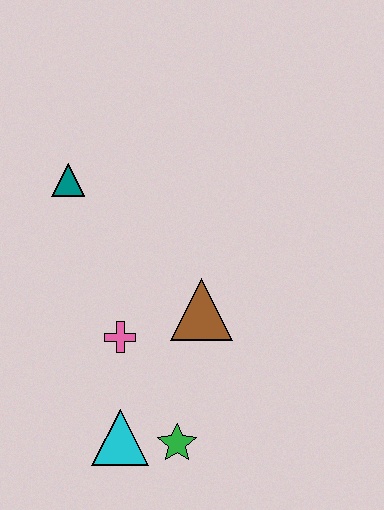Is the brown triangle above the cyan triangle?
Yes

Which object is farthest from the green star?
The teal triangle is farthest from the green star.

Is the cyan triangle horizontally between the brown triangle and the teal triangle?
Yes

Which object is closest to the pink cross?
The brown triangle is closest to the pink cross.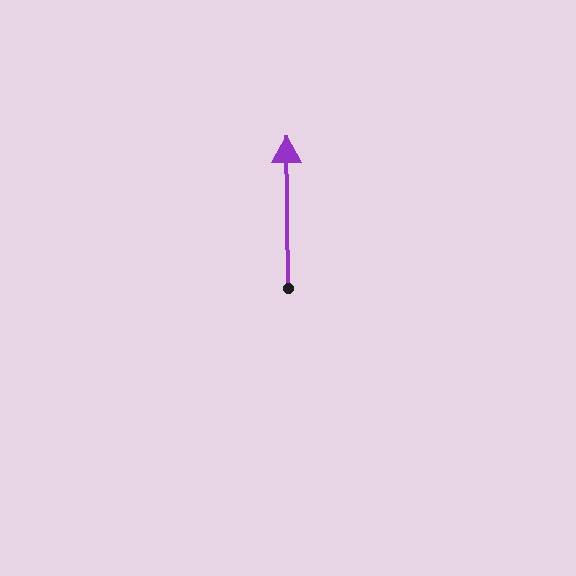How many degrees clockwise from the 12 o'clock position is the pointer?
Approximately 359 degrees.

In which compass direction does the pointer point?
North.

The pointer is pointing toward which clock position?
Roughly 12 o'clock.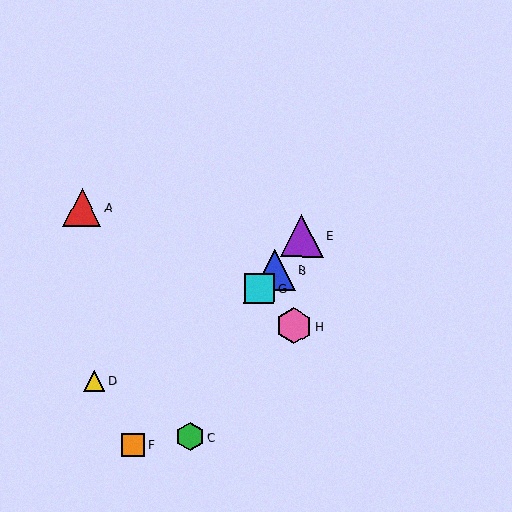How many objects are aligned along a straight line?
4 objects (B, E, F, G) are aligned along a straight line.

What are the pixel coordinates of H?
Object H is at (294, 326).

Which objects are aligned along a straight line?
Objects B, E, F, G are aligned along a straight line.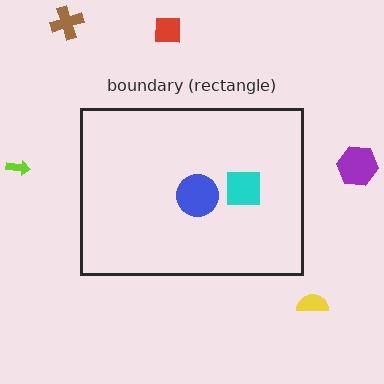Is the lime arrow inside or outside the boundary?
Outside.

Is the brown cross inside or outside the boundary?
Outside.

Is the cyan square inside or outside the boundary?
Inside.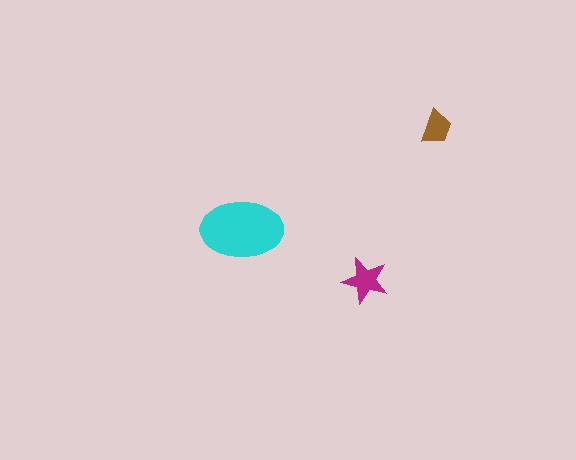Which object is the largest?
The cyan ellipse.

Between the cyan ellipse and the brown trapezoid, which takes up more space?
The cyan ellipse.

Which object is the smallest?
The brown trapezoid.